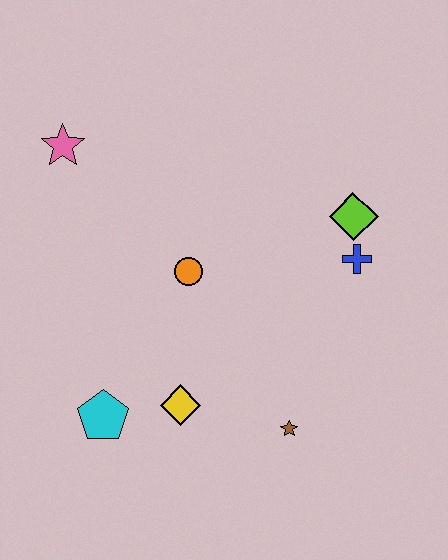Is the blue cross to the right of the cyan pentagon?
Yes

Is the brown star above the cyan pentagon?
No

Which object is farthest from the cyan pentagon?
The lime diamond is farthest from the cyan pentagon.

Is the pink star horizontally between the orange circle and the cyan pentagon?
No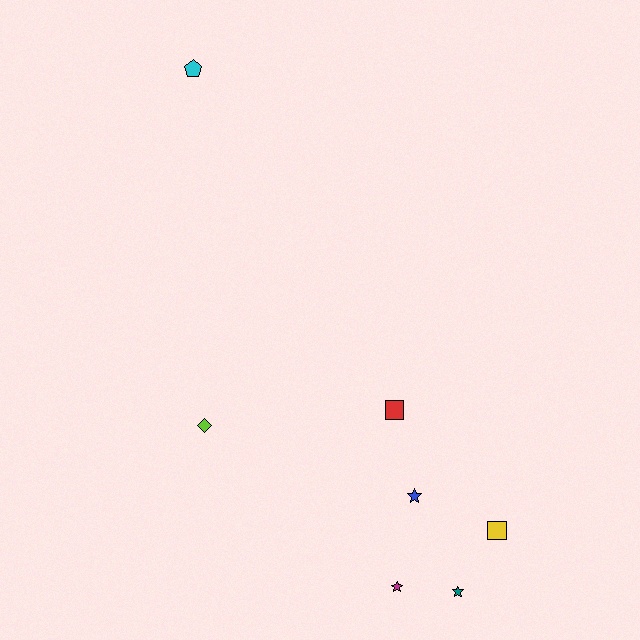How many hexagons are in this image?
There are no hexagons.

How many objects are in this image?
There are 7 objects.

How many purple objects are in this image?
There are no purple objects.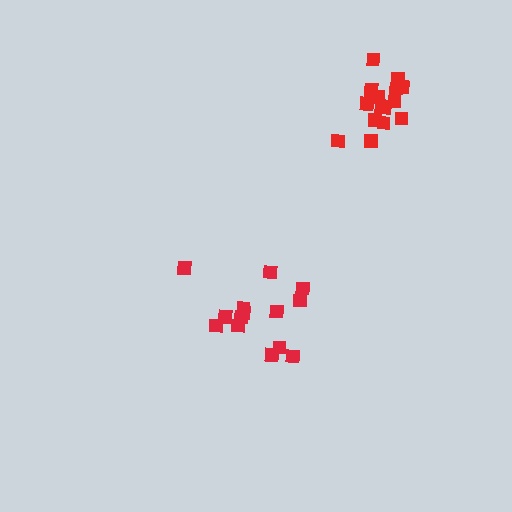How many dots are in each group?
Group 1: 14 dots, Group 2: 16 dots (30 total).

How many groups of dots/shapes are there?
There are 2 groups.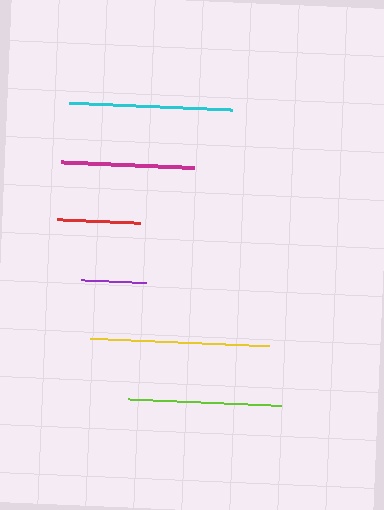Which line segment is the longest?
The yellow line is the longest at approximately 179 pixels.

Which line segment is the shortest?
The purple line is the shortest at approximately 65 pixels.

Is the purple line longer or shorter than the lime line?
The lime line is longer than the purple line.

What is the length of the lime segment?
The lime segment is approximately 153 pixels long.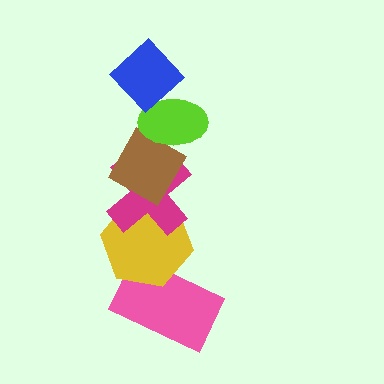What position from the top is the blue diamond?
The blue diamond is 1st from the top.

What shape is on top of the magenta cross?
The brown diamond is on top of the magenta cross.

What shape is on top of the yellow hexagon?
The magenta cross is on top of the yellow hexagon.